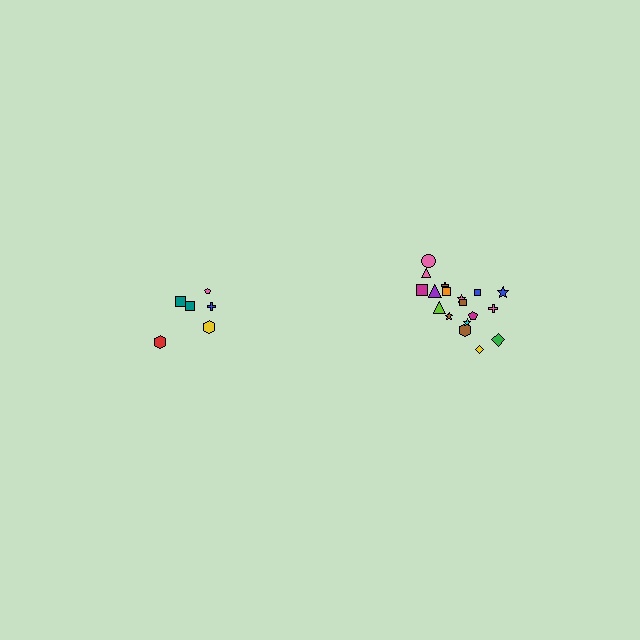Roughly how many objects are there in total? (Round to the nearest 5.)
Roughly 25 objects in total.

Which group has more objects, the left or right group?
The right group.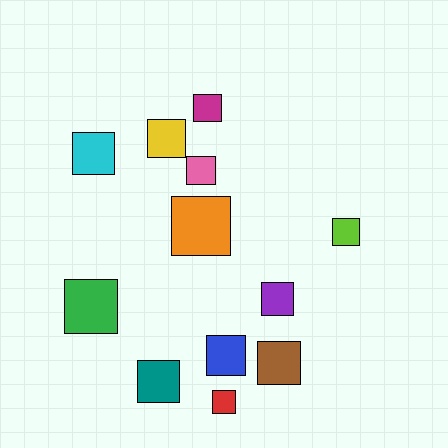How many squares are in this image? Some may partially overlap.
There are 12 squares.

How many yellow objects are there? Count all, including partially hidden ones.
There is 1 yellow object.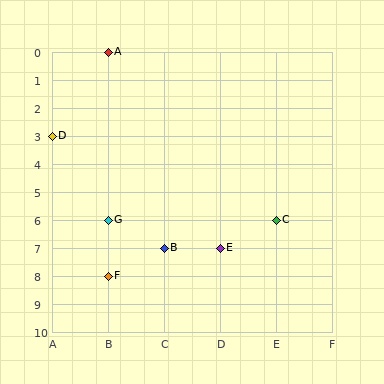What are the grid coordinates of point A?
Point A is at grid coordinates (B, 0).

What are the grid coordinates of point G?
Point G is at grid coordinates (B, 6).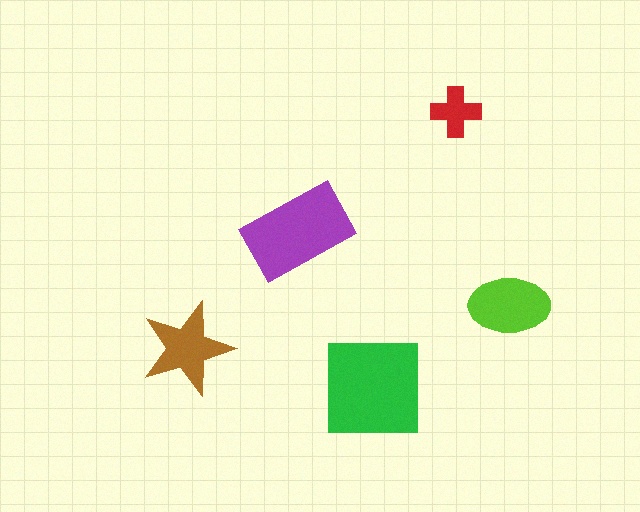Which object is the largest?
The green square.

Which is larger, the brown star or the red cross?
The brown star.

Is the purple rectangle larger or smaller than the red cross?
Larger.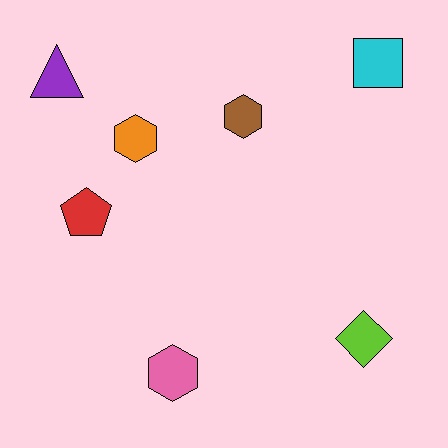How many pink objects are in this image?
There is 1 pink object.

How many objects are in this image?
There are 7 objects.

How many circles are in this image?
There are no circles.